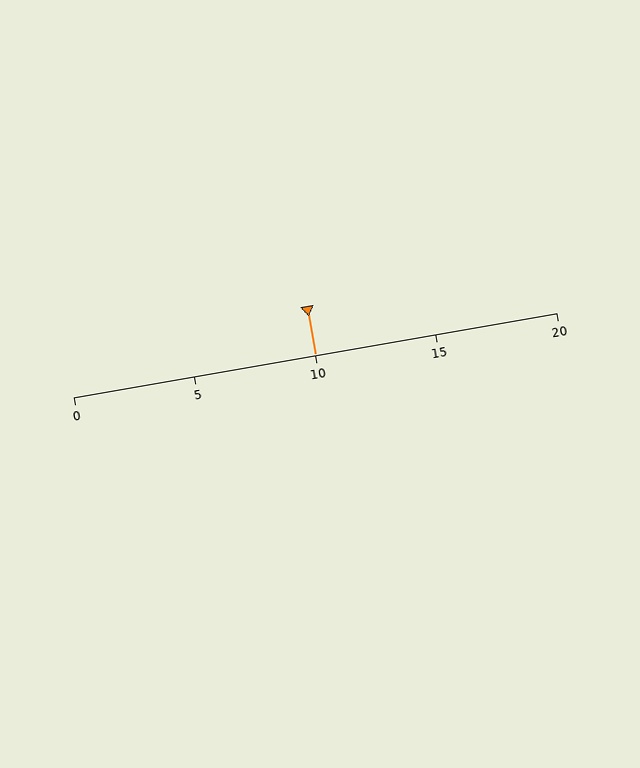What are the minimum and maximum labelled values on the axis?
The axis runs from 0 to 20.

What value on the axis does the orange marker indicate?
The marker indicates approximately 10.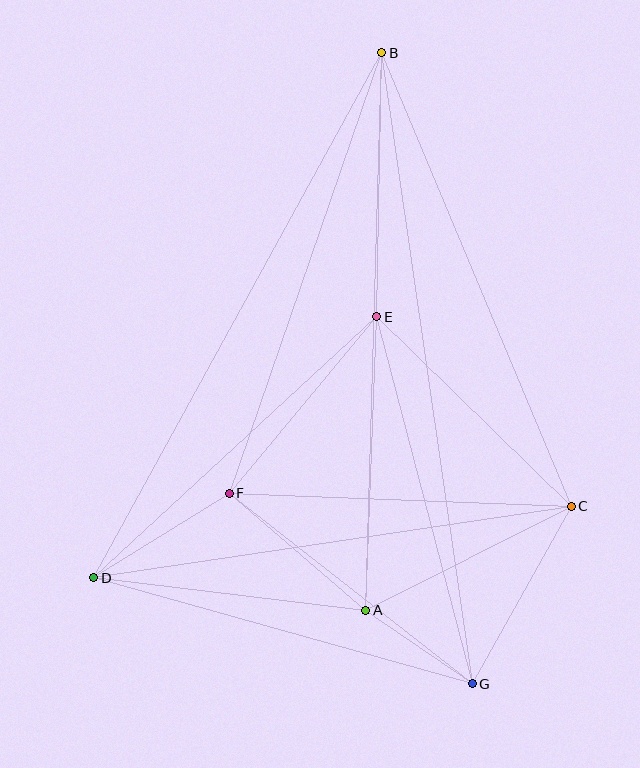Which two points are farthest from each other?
Points B and G are farthest from each other.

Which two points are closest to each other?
Points A and G are closest to each other.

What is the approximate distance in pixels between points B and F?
The distance between B and F is approximately 466 pixels.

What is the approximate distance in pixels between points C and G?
The distance between C and G is approximately 203 pixels.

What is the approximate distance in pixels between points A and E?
The distance between A and E is approximately 294 pixels.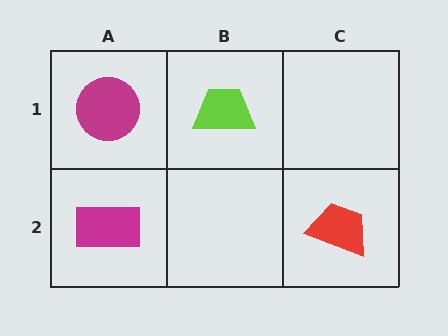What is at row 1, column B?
A lime trapezoid.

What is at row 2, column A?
A magenta rectangle.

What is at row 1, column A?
A magenta circle.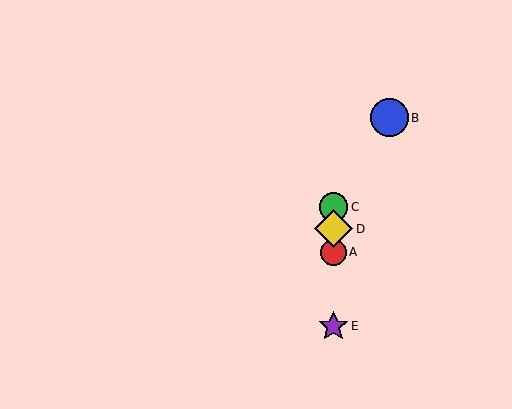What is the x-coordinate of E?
Object E is at x≈333.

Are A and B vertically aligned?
No, A is at x≈333 and B is at x≈389.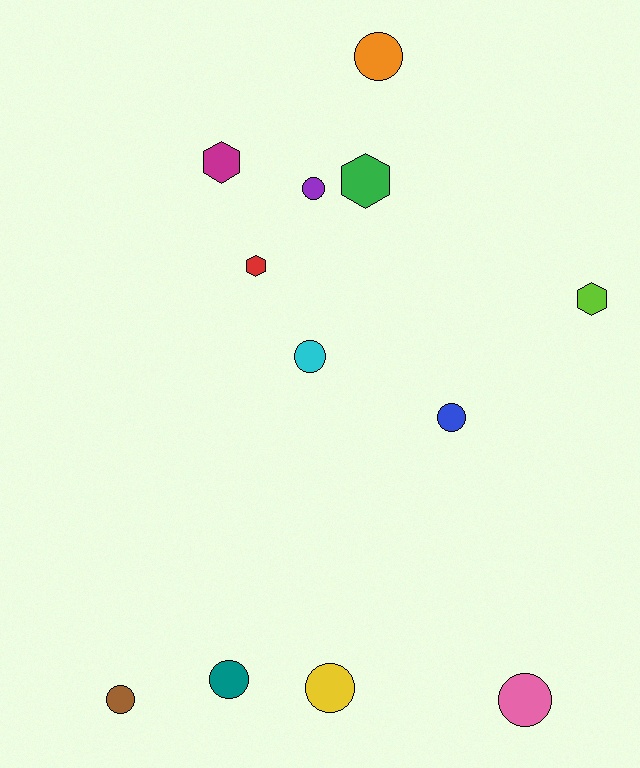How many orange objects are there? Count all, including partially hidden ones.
There is 1 orange object.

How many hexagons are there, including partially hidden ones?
There are 4 hexagons.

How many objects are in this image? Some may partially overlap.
There are 12 objects.